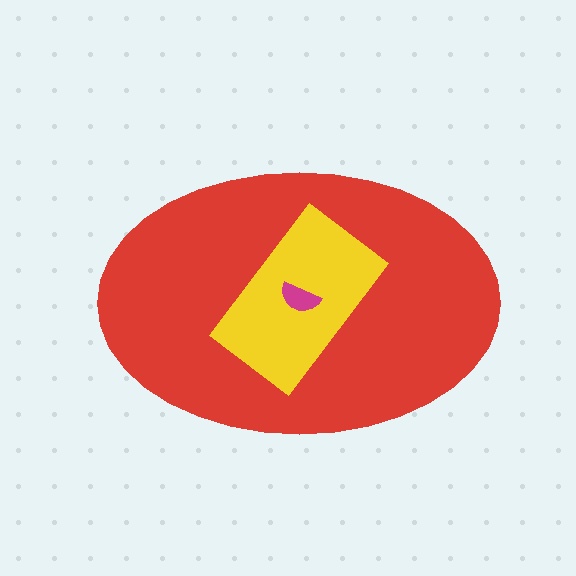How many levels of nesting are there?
3.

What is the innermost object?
The magenta semicircle.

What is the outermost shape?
The red ellipse.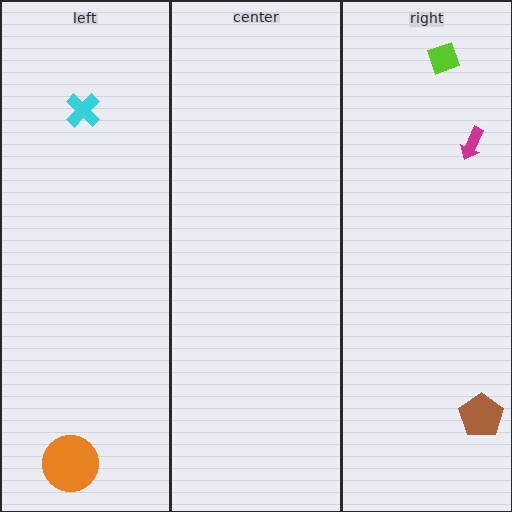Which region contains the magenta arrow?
The right region.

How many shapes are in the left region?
2.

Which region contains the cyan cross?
The left region.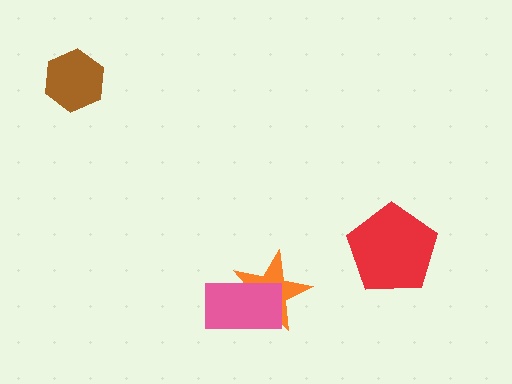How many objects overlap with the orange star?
1 object overlaps with the orange star.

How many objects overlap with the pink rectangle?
1 object overlaps with the pink rectangle.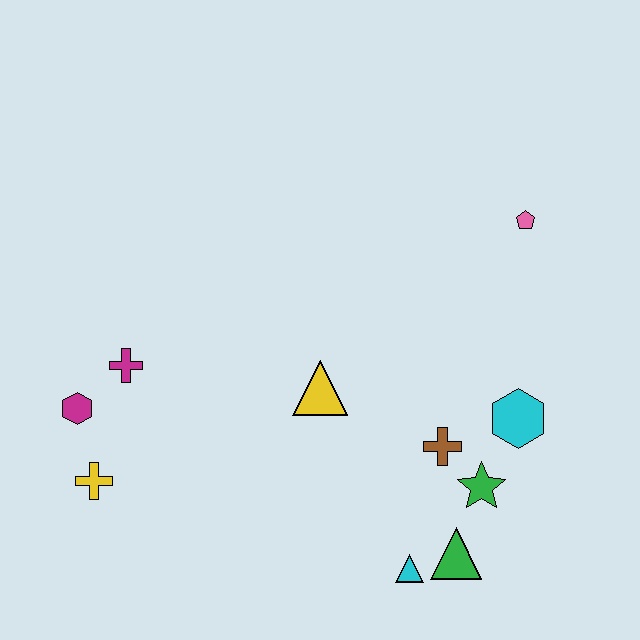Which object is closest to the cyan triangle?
The green triangle is closest to the cyan triangle.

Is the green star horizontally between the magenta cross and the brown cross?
No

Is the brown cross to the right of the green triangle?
No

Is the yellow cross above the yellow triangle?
No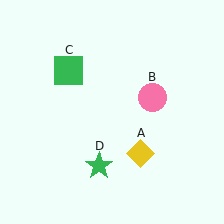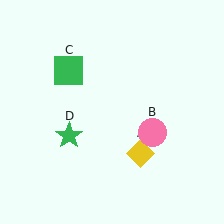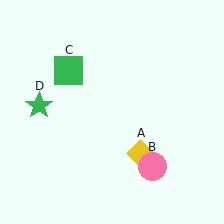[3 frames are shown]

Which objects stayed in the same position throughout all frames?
Yellow diamond (object A) and green square (object C) remained stationary.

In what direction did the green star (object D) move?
The green star (object D) moved up and to the left.